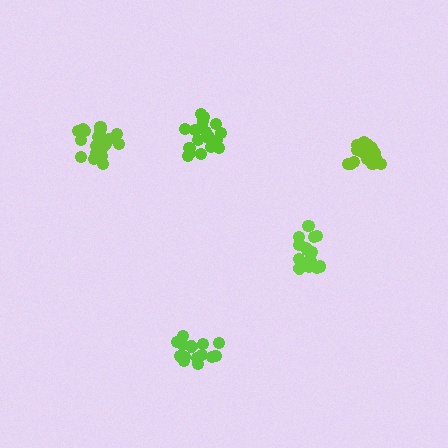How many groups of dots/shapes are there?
There are 5 groups.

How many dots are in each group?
Group 1: 18 dots, Group 2: 16 dots, Group 3: 20 dots, Group 4: 16 dots, Group 5: 21 dots (91 total).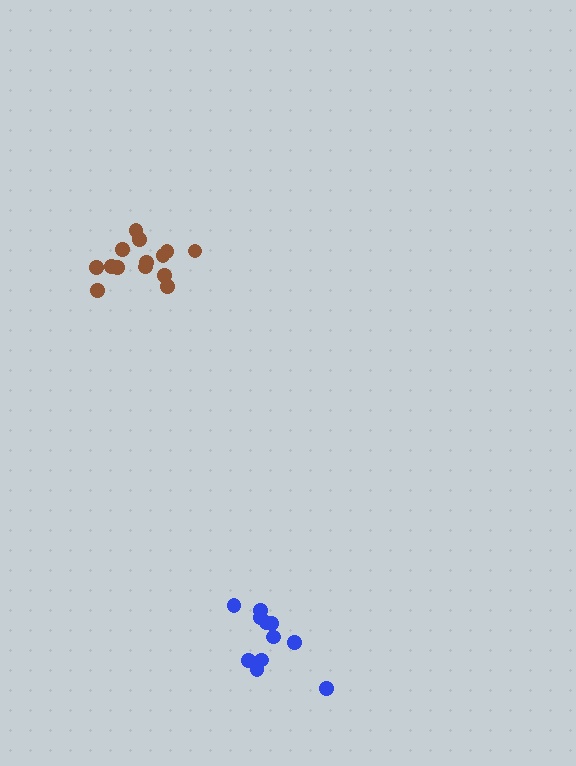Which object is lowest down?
The blue cluster is bottommost.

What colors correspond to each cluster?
The clusters are colored: brown, blue.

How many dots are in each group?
Group 1: 14 dots, Group 2: 11 dots (25 total).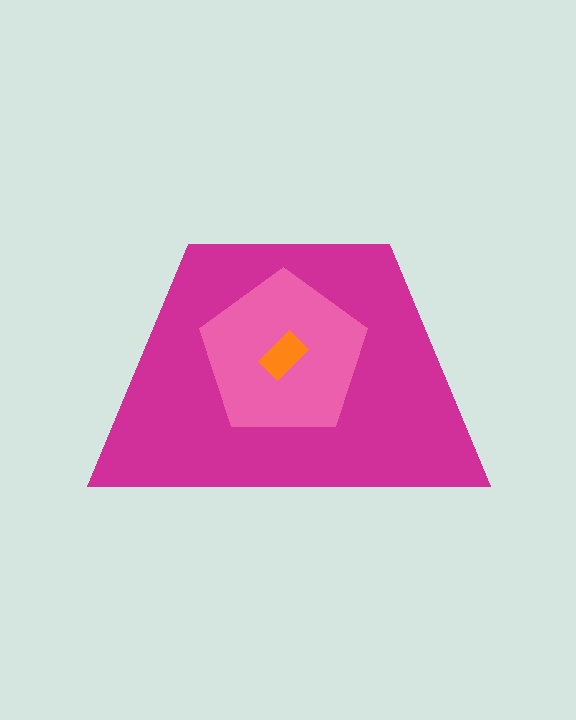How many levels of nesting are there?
3.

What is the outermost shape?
The magenta trapezoid.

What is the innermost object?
The orange rectangle.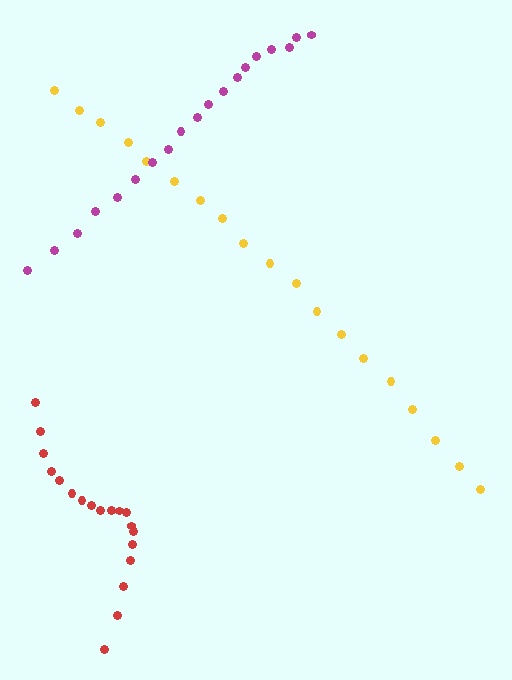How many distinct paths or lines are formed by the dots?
There are 3 distinct paths.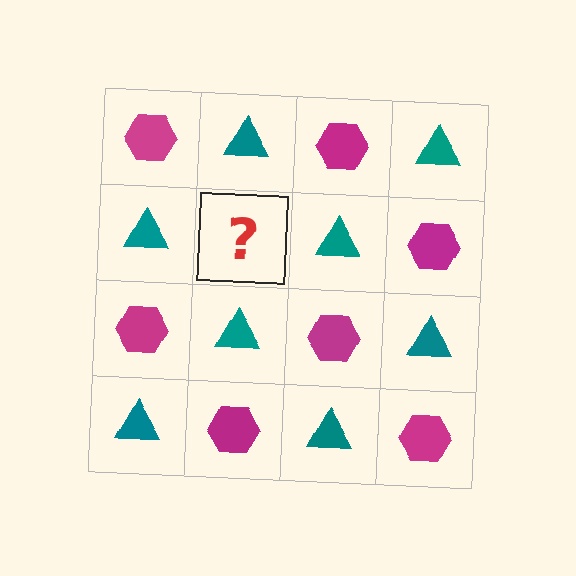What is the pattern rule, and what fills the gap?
The rule is that it alternates magenta hexagon and teal triangle in a checkerboard pattern. The gap should be filled with a magenta hexagon.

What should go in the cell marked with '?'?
The missing cell should contain a magenta hexagon.